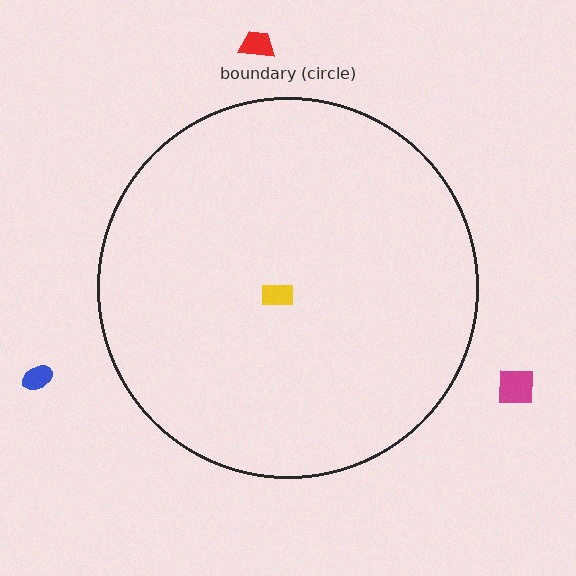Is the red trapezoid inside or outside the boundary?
Outside.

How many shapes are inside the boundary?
1 inside, 3 outside.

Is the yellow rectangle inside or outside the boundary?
Inside.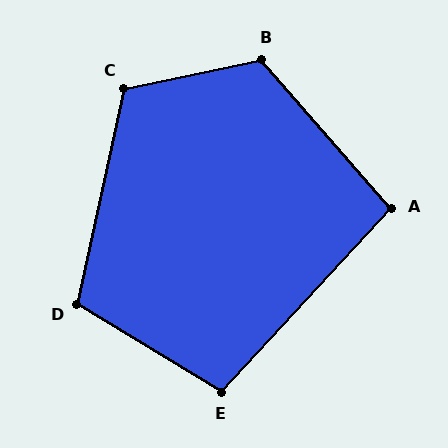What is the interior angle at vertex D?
Approximately 109 degrees (obtuse).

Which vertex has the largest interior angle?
B, at approximately 119 degrees.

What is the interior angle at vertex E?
Approximately 102 degrees (obtuse).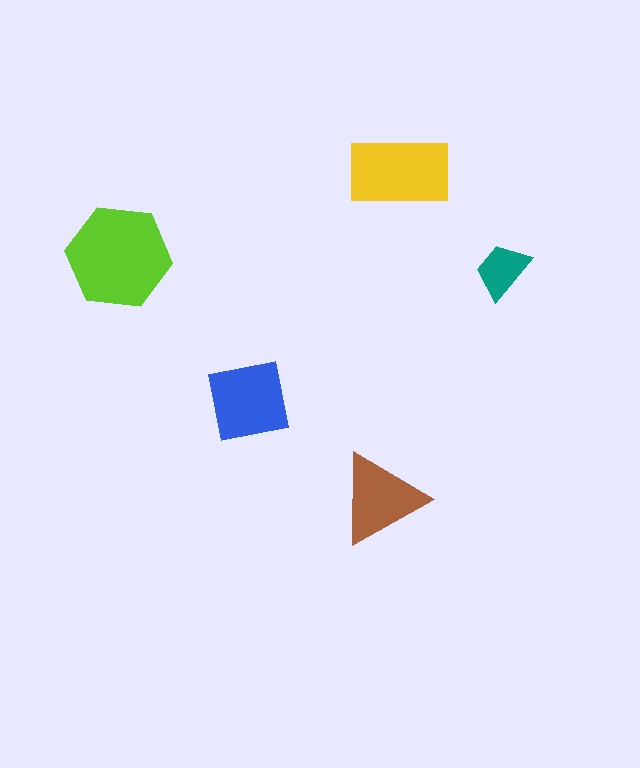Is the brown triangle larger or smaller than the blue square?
Smaller.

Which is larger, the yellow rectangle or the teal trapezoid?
The yellow rectangle.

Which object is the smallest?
The teal trapezoid.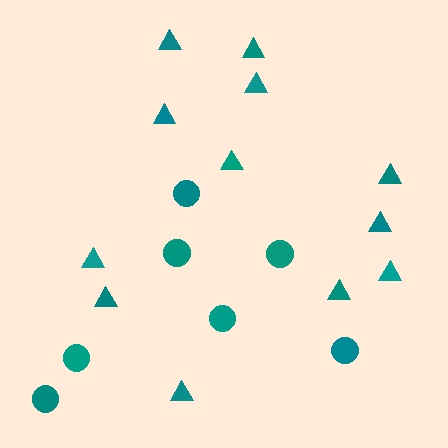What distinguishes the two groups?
There are 2 groups: one group of circles (7) and one group of triangles (12).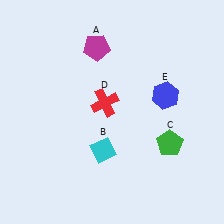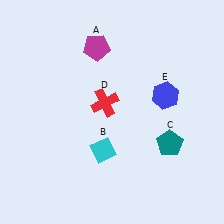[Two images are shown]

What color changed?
The pentagon (C) changed from green in Image 1 to teal in Image 2.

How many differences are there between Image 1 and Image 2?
There is 1 difference between the two images.